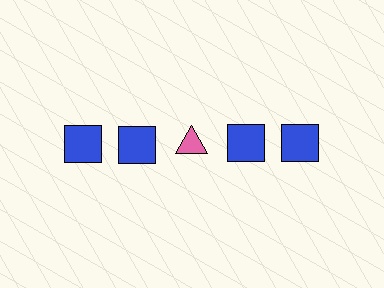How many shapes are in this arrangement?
There are 5 shapes arranged in a grid pattern.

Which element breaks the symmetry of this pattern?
The pink triangle in the top row, center column breaks the symmetry. All other shapes are blue squares.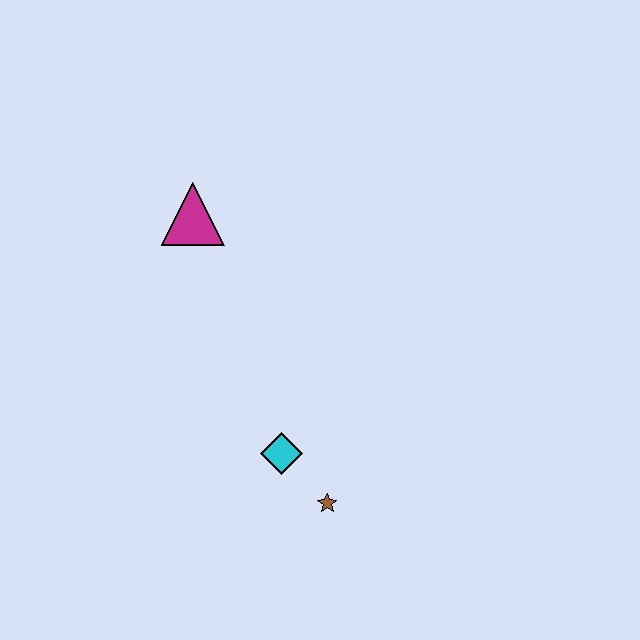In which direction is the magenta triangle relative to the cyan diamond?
The magenta triangle is above the cyan diamond.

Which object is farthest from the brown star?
The magenta triangle is farthest from the brown star.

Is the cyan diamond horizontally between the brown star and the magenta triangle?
Yes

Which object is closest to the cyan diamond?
The brown star is closest to the cyan diamond.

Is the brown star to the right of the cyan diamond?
Yes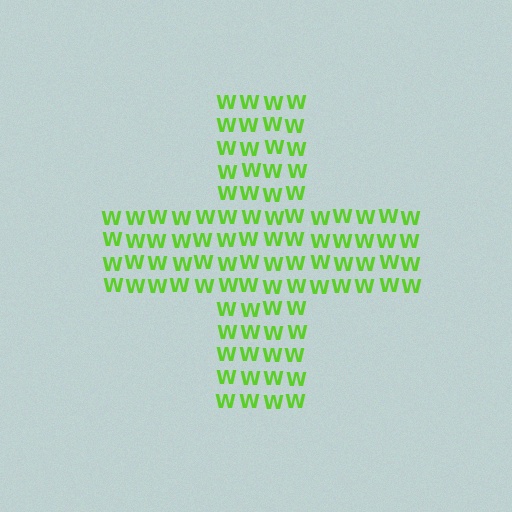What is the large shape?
The large shape is a cross.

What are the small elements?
The small elements are letter W's.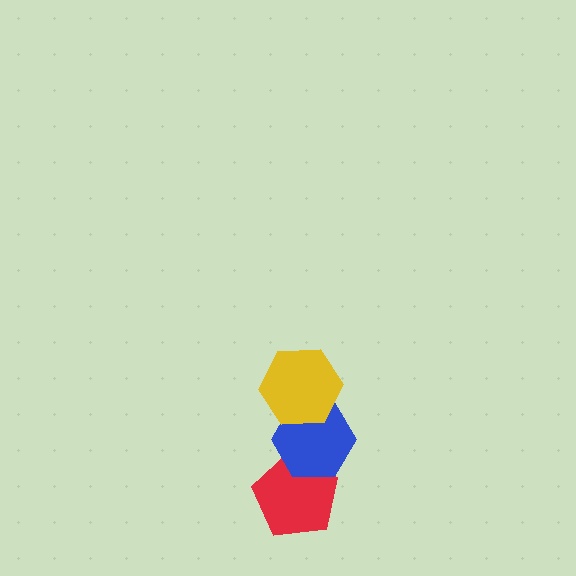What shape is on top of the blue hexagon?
The yellow hexagon is on top of the blue hexagon.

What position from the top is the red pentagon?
The red pentagon is 3rd from the top.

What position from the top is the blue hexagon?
The blue hexagon is 2nd from the top.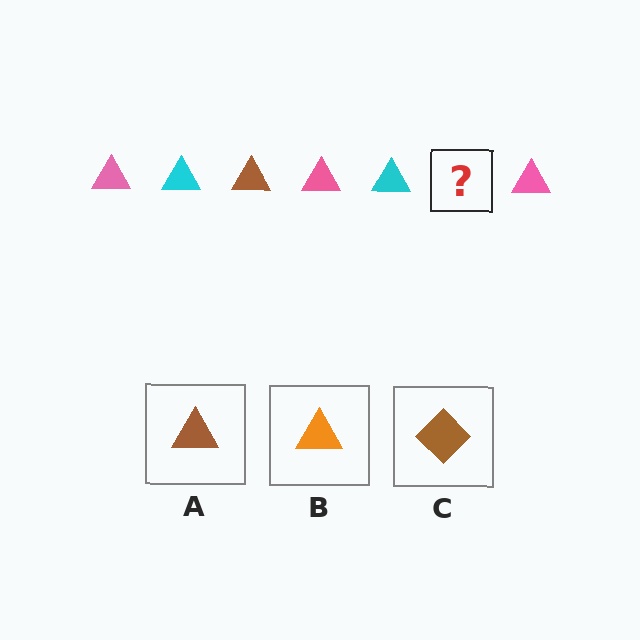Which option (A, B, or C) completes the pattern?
A.